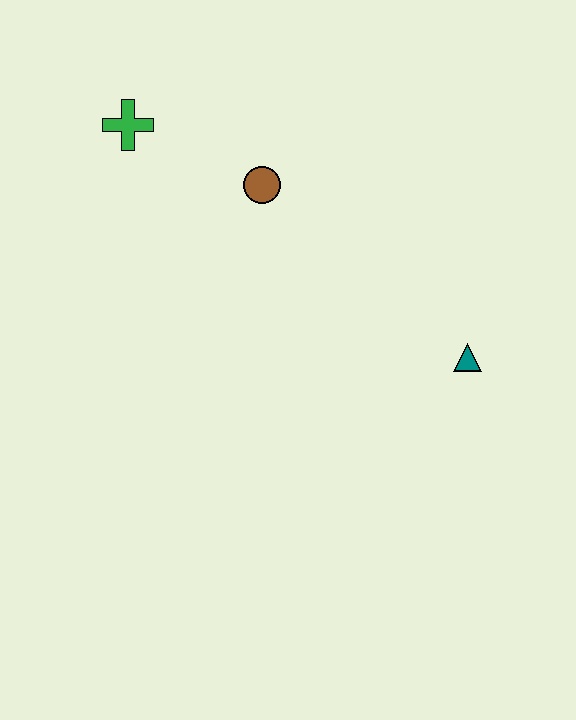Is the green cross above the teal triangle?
Yes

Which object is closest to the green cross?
The brown circle is closest to the green cross.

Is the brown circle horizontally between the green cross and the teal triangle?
Yes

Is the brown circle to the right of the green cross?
Yes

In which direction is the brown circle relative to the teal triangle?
The brown circle is to the left of the teal triangle.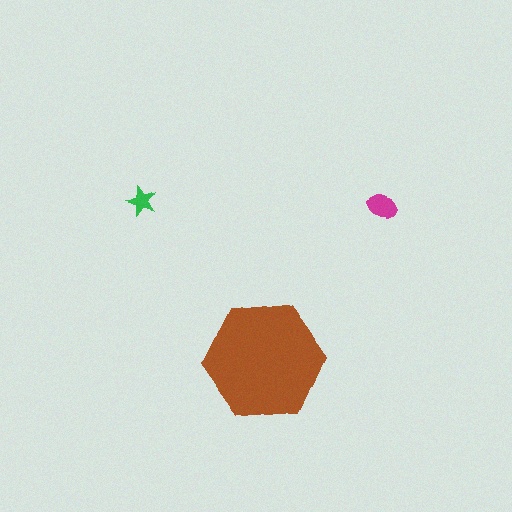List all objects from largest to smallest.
The brown hexagon, the magenta ellipse, the green star.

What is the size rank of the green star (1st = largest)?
3rd.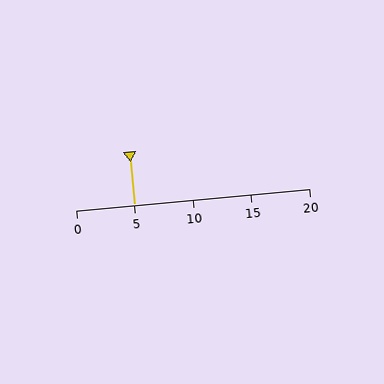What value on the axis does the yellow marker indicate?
The marker indicates approximately 5.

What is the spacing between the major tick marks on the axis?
The major ticks are spaced 5 apart.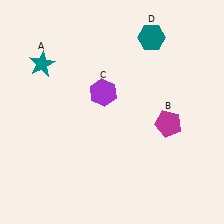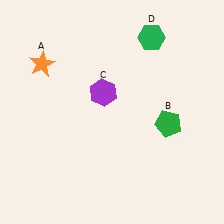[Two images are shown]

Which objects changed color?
A changed from teal to orange. B changed from magenta to green. D changed from teal to green.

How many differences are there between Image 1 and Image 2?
There are 3 differences between the two images.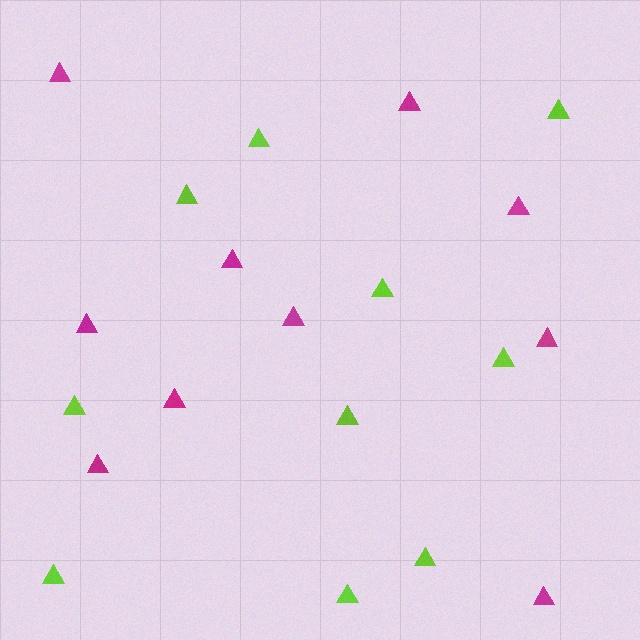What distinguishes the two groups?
There are 2 groups: one group of lime triangles (10) and one group of magenta triangles (10).